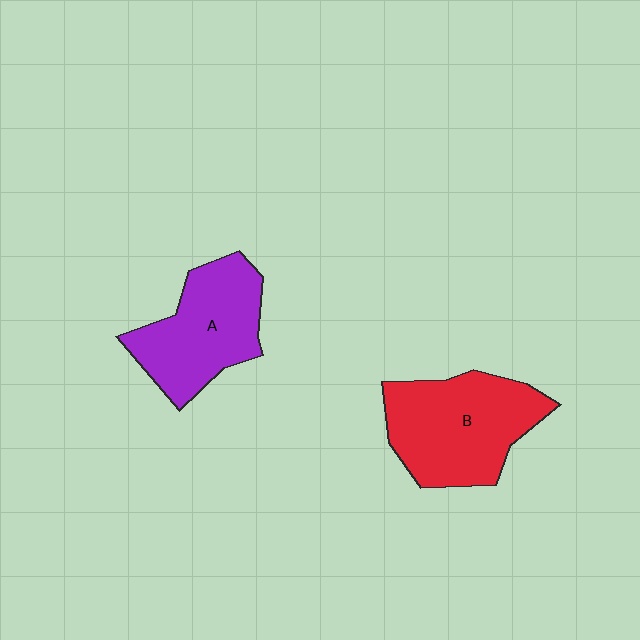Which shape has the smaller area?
Shape A (purple).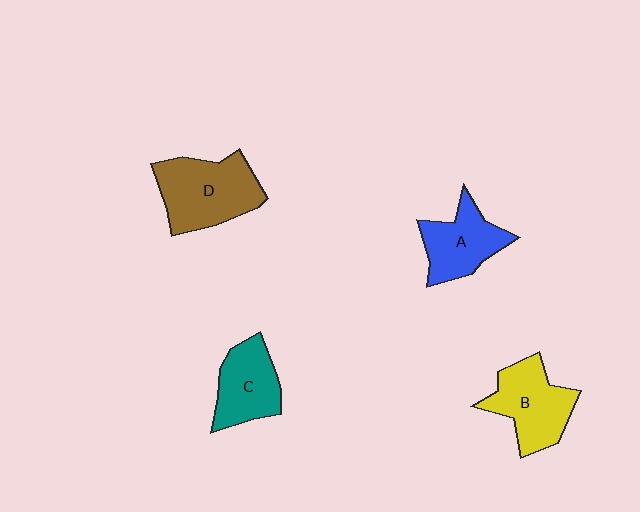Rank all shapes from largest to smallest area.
From largest to smallest: D (brown), B (yellow), A (blue), C (teal).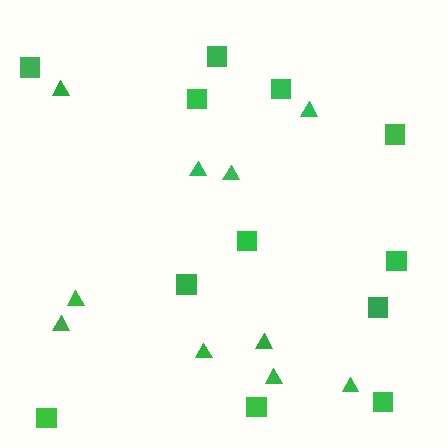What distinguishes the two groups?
There are 2 groups: one group of squares (12) and one group of triangles (10).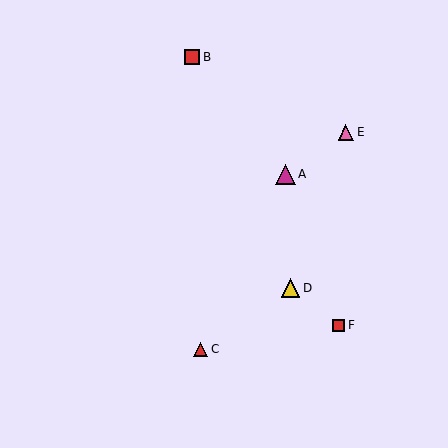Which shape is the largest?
The magenta triangle (labeled A) is the largest.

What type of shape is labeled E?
Shape E is a pink triangle.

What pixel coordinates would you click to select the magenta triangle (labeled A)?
Click at (285, 174) to select the magenta triangle A.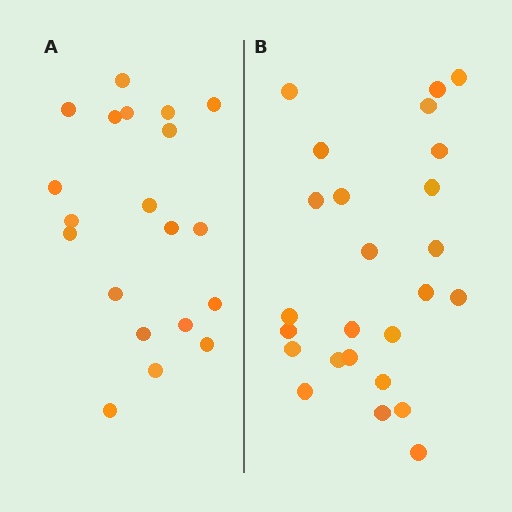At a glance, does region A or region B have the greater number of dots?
Region B (the right region) has more dots.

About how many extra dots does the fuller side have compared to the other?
Region B has about 5 more dots than region A.